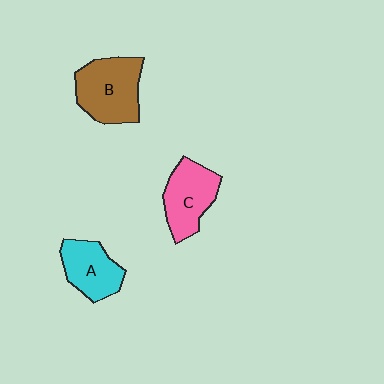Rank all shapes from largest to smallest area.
From largest to smallest: B (brown), C (pink), A (cyan).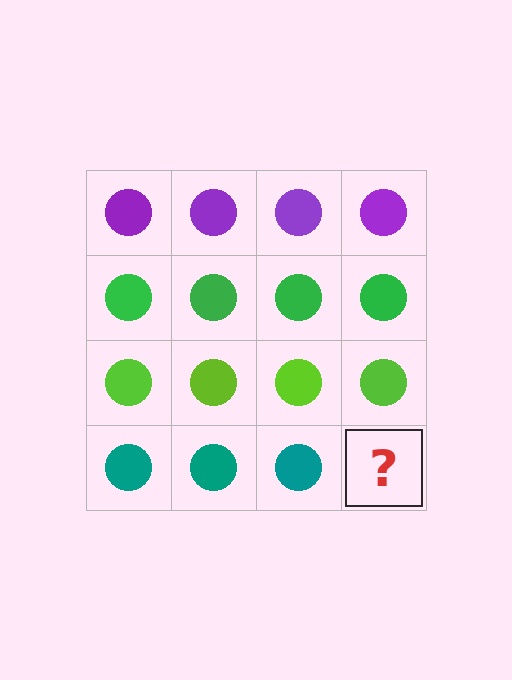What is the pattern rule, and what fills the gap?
The rule is that each row has a consistent color. The gap should be filled with a teal circle.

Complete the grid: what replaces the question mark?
The question mark should be replaced with a teal circle.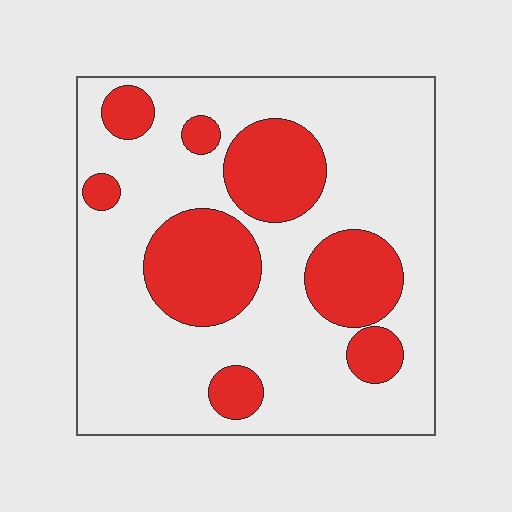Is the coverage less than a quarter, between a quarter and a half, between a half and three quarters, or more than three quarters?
Between a quarter and a half.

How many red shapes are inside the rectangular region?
8.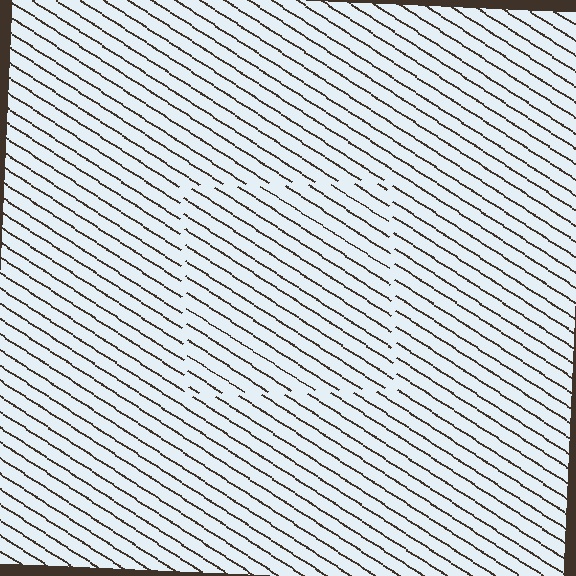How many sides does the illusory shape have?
4 sides — the line-ends trace a square.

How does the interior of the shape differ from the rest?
The interior of the shape contains the same grating, shifted by half a period — the contour is defined by the phase discontinuity where line-ends from the inner and outer gratings abut.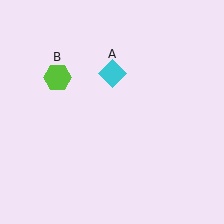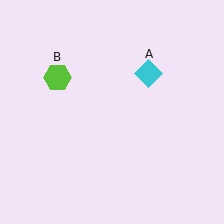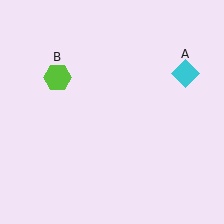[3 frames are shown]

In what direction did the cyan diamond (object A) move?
The cyan diamond (object A) moved right.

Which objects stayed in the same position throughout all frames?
Lime hexagon (object B) remained stationary.